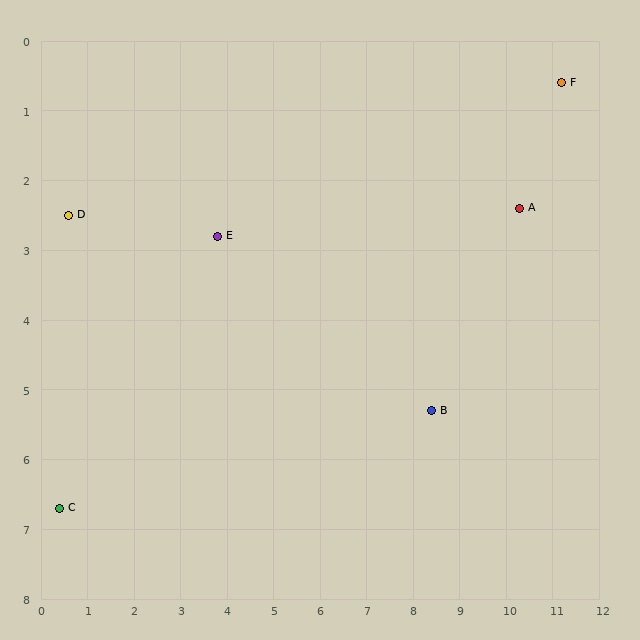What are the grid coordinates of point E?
Point E is at approximately (3.8, 2.8).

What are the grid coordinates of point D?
Point D is at approximately (0.6, 2.5).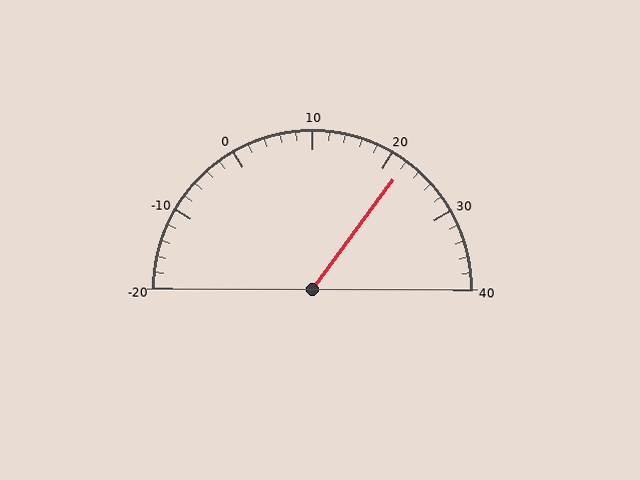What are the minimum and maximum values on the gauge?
The gauge ranges from -20 to 40.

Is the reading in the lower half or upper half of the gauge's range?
The reading is in the upper half of the range (-20 to 40).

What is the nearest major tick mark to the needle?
The nearest major tick mark is 20.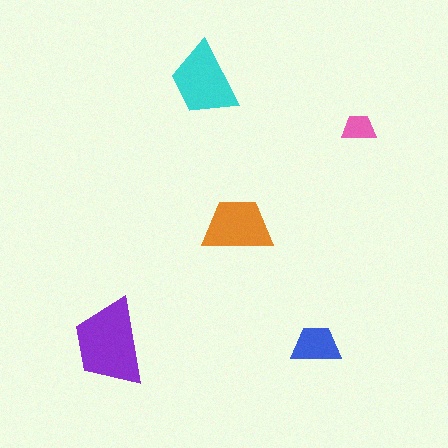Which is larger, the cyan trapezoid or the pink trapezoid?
The cyan one.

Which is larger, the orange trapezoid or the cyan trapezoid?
The cyan one.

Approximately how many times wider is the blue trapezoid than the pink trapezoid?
About 1.5 times wider.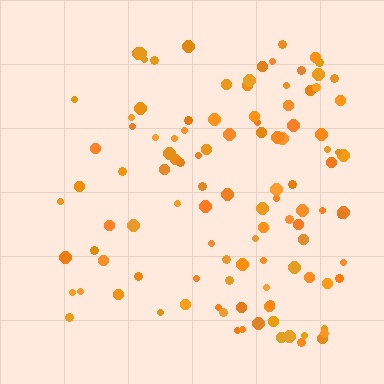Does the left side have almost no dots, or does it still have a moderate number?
Still a moderate number, just noticeably fewer than the right.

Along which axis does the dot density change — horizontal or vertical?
Horizontal.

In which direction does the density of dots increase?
From left to right, with the right side densest.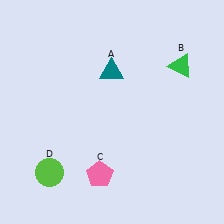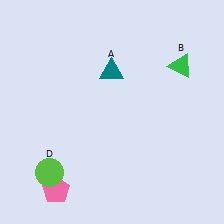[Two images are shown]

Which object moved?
The pink pentagon (C) moved left.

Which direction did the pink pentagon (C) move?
The pink pentagon (C) moved left.